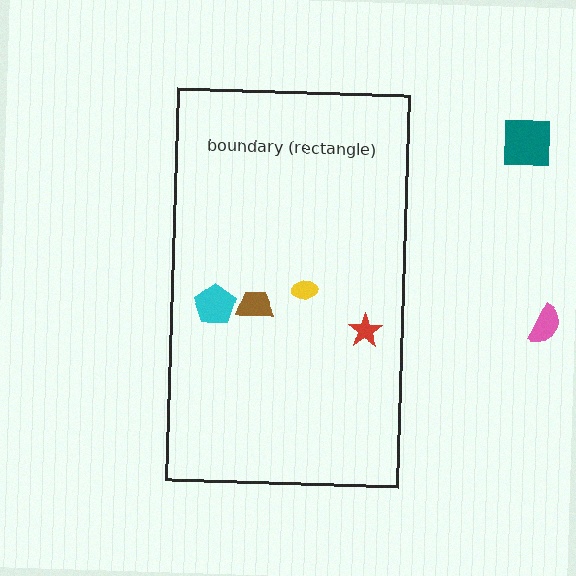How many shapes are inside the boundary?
4 inside, 2 outside.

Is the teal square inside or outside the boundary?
Outside.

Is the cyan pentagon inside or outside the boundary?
Inside.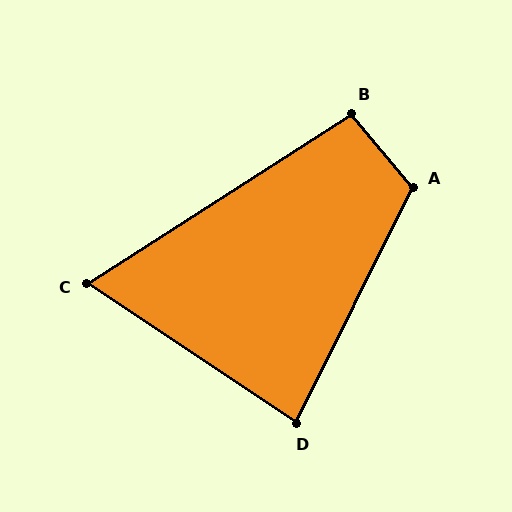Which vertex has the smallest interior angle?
C, at approximately 66 degrees.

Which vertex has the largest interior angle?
A, at approximately 114 degrees.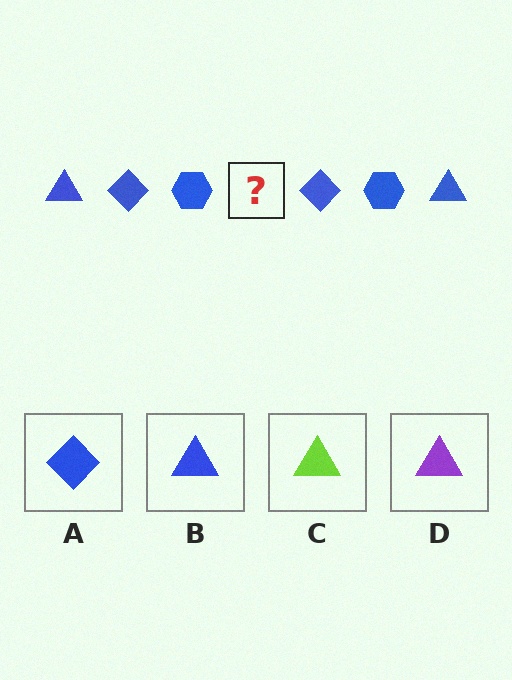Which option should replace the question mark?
Option B.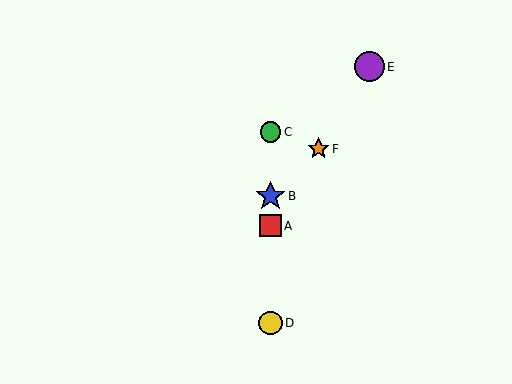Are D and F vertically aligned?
No, D is at x≈270 and F is at x≈318.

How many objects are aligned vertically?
4 objects (A, B, C, D) are aligned vertically.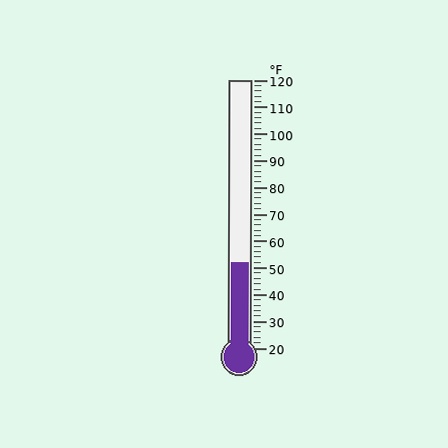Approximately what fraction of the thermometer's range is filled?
The thermometer is filled to approximately 30% of its range.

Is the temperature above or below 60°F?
The temperature is below 60°F.